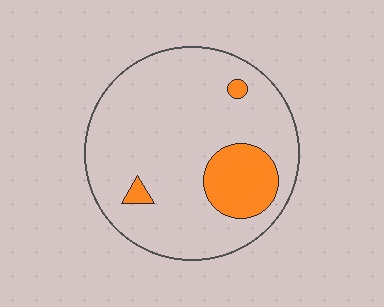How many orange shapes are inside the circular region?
3.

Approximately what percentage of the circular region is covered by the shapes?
Approximately 15%.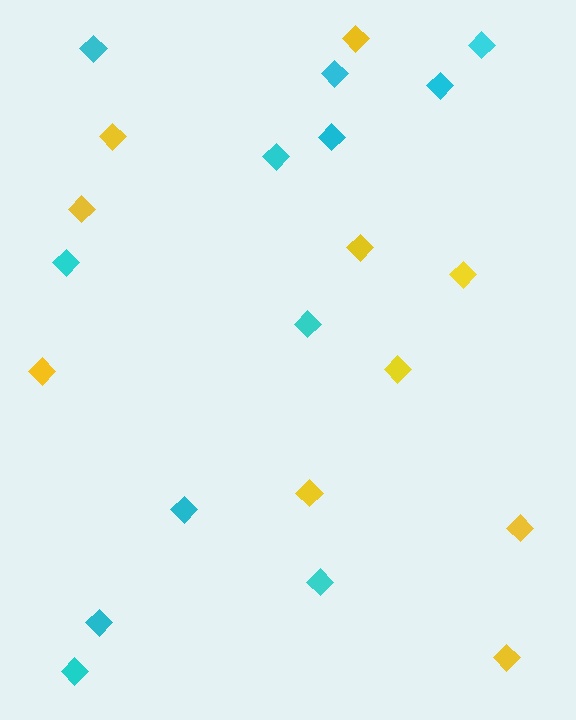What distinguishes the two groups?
There are 2 groups: one group of cyan diamonds (12) and one group of yellow diamonds (10).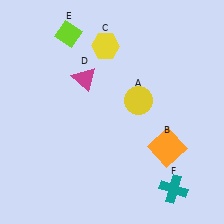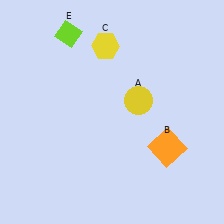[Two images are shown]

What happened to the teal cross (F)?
The teal cross (F) was removed in Image 2. It was in the bottom-right area of Image 1.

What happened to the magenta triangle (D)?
The magenta triangle (D) was removed in Image 2. It was in the top-left area of Image 1.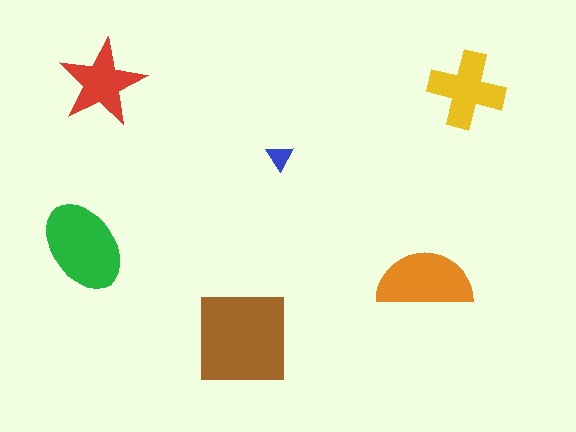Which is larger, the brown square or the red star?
The brown square.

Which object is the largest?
The brown square.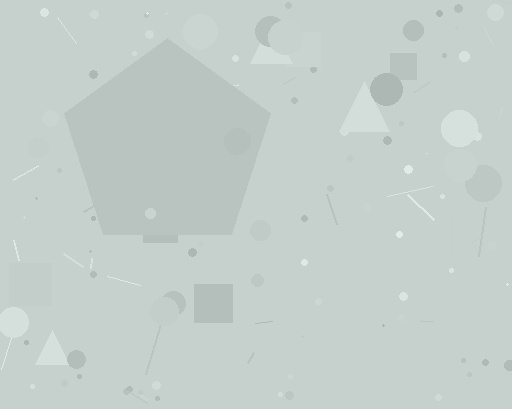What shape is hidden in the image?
A pentagon is hidden in the image.